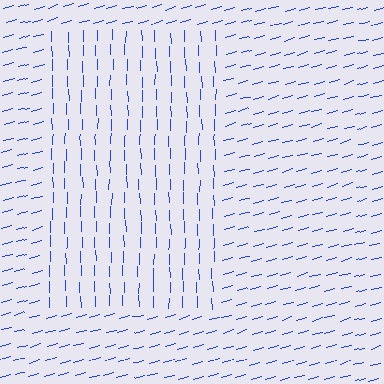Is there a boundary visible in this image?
Yes, there is a texture boundary formed by a change in line orientation.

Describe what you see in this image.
The image is filled with small blue line segments. A rectangle region in the image has lines oriented differently from the surrounding lines, creating a visible texture boundary.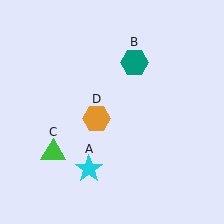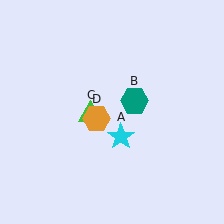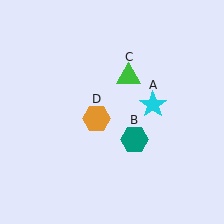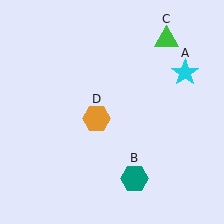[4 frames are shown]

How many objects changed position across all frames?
3 objects changed position: cyan star (object A), teal hexagon (object B), green triangle (object C).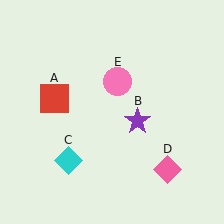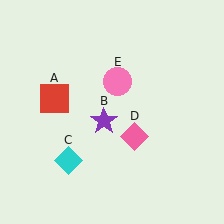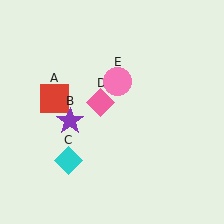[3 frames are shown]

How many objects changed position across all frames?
2 objects changed position: purple star (object B), pink diamond (object D).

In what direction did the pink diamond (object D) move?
The pink diamond (object D) moved up and to the left.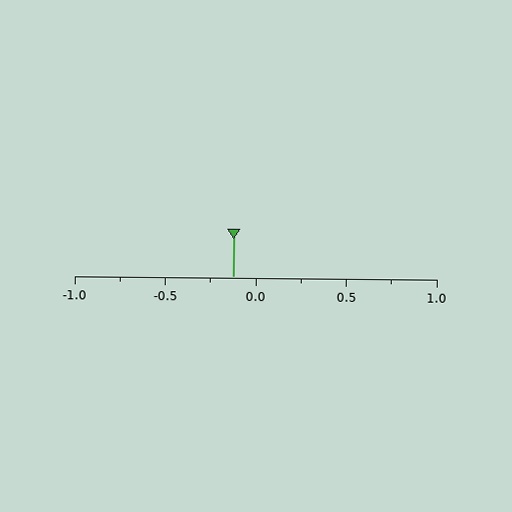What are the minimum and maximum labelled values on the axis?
The axis runs from -1.0 to 1.0.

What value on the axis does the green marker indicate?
The marker indicates approximately -0.12.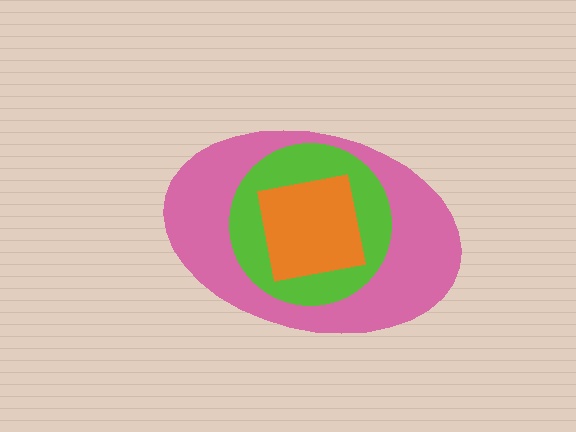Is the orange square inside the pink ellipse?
Yes.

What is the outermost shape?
The pink ellipse.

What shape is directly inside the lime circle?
The orange square.